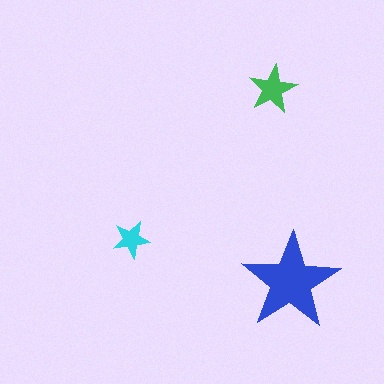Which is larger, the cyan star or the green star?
The green one.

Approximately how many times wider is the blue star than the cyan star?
About 2.5 times wider.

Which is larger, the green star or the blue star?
The blue one.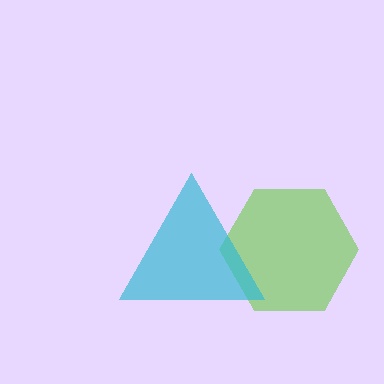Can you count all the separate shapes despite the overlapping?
Yes, there are 2 separate shapes.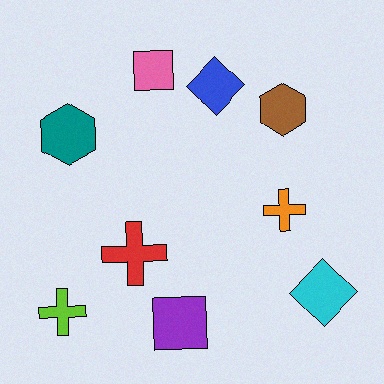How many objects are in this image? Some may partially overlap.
There are 9 objects.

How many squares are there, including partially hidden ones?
There are 2 squares.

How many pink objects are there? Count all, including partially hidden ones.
There is 1 pink object.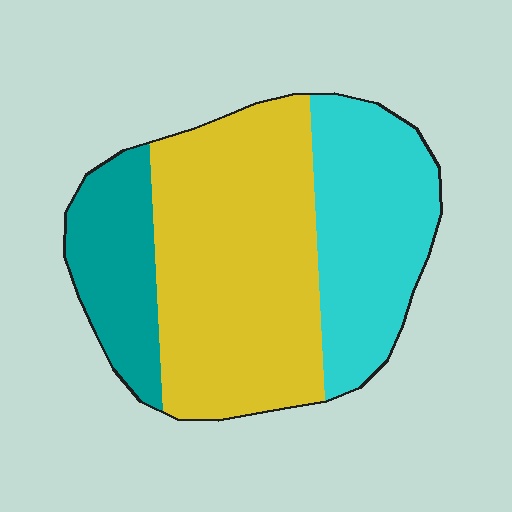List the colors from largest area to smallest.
From largest to smallest: yellow, cyan, teal.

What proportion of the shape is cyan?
Cyan covers roughly 30% of the shape.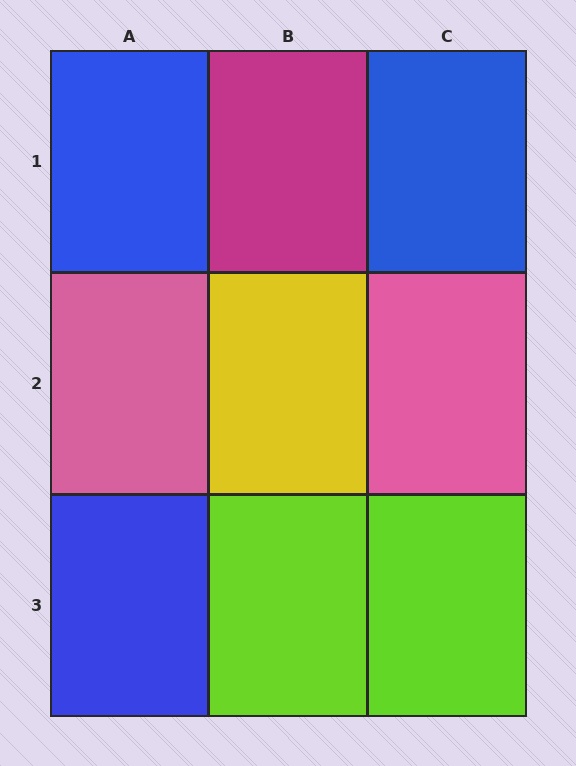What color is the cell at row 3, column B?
Lime.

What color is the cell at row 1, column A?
Blue.